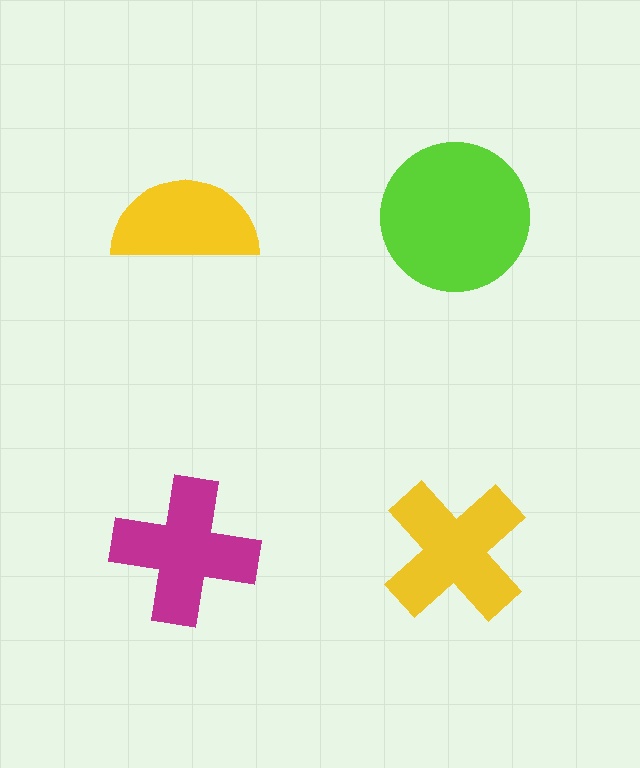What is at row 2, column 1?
A magenta cross.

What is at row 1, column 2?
A lime circle.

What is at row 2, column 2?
A yellow cross.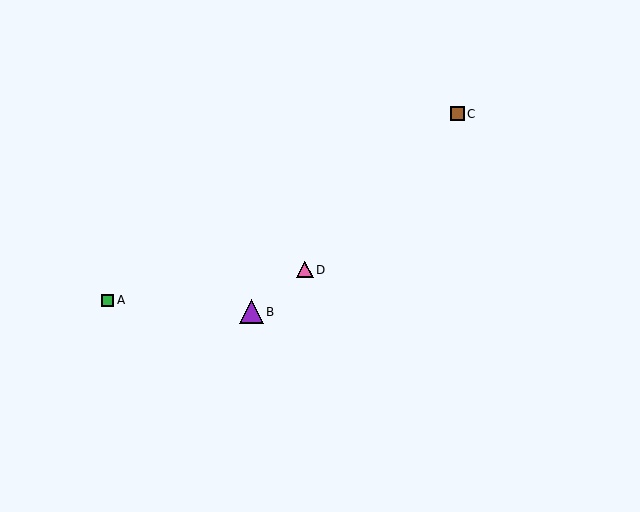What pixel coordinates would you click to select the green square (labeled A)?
Click at (108, 300) to select the green square A.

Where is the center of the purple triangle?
The center of the purple triangle is at (252, 312).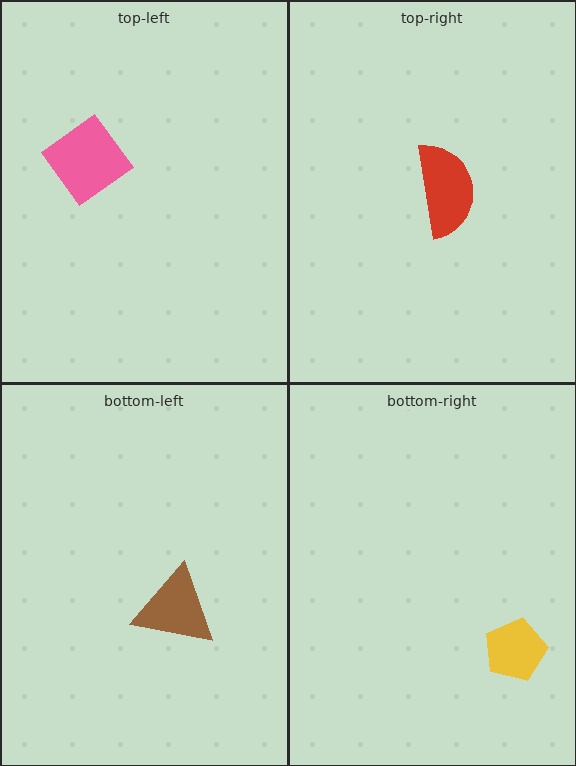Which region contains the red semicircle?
The top-right region.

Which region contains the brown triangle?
The bottom-left region.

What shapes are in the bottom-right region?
The yellow pentagon.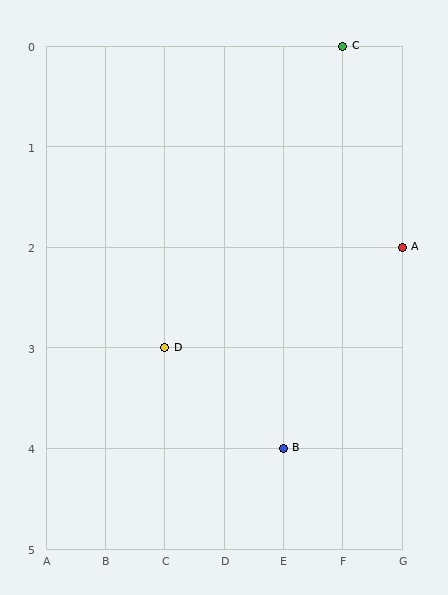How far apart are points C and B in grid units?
Points C and B are 1 column and 4 rows apart (about 4.1 grid units diagonally).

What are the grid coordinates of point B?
Point B is at grid coordinates (E, 4).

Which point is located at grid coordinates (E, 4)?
Point B is at (E, 4).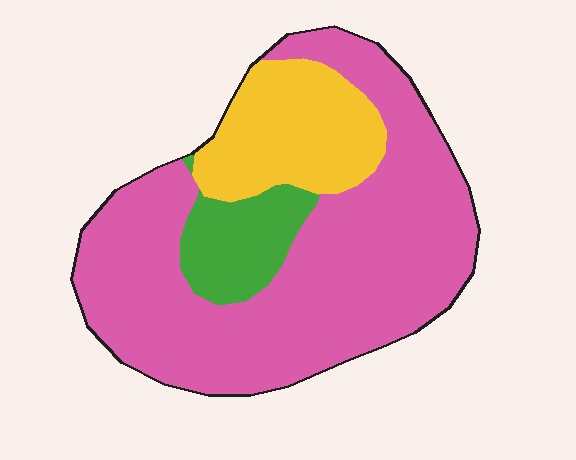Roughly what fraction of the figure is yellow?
Yellow takes up less than a quarter of the figure.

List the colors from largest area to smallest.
From largest to smallest: pink, yellow, green.